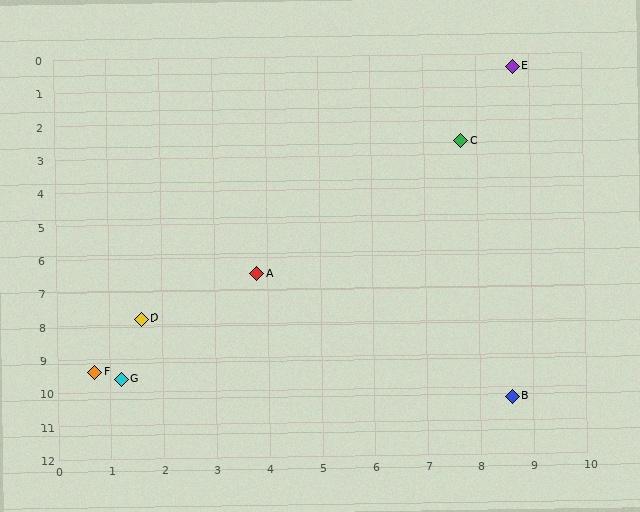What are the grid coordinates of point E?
Point E is at approximately (8.7, 0.4).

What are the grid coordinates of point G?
Point G is at approximately (1.2, 9.6).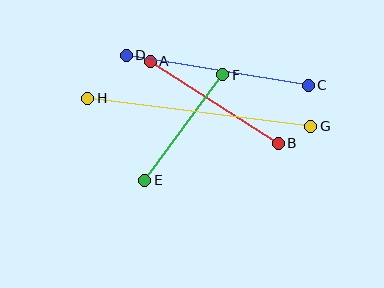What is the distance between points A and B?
The distance is approximately 152 pixels.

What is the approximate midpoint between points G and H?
The midpoint is at approximately (199, 112) pixels.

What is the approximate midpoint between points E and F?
The midpoint is at approximately (184, 128) pixels.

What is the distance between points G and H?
The distance is approximately 225 pixels.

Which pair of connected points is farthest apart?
Points G and H are farthest apart.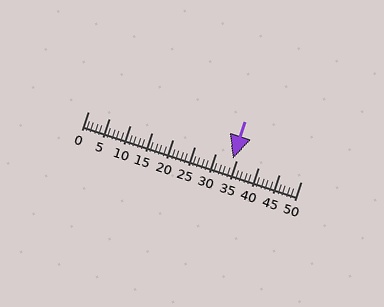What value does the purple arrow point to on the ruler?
The purple arrow points to approximately 34.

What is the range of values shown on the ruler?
The ruler shows values from 0 to 50.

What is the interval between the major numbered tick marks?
The major tick marks are spaced 5 units apart.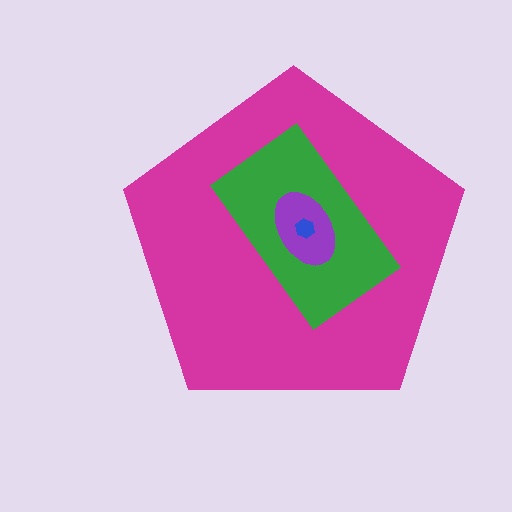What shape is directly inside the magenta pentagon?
The green rectangle.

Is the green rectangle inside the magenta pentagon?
Yes.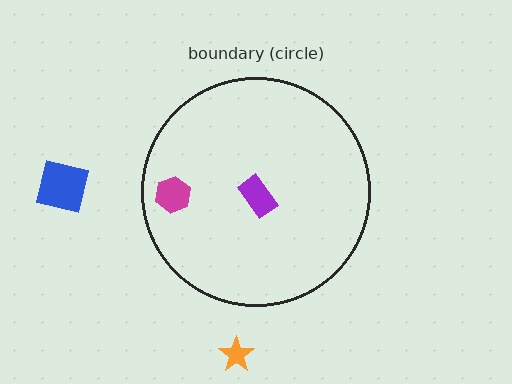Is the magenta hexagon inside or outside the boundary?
Inside.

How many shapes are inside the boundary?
2 inside, 2 outside.